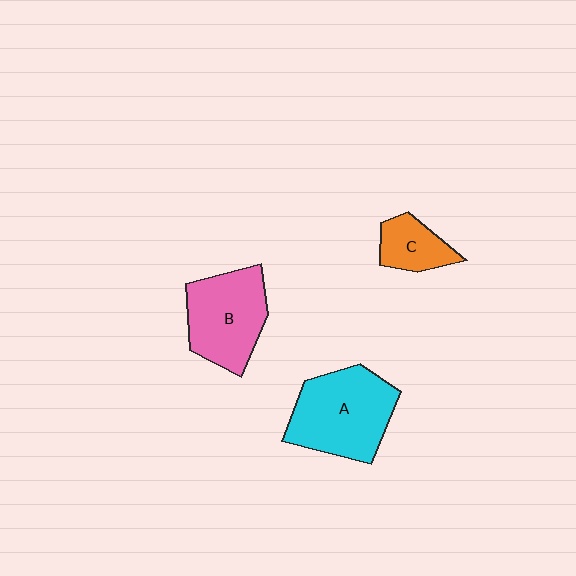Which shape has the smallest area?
Shape C (orange).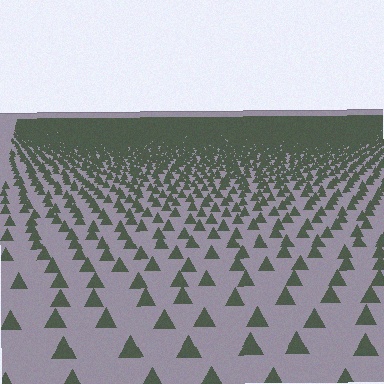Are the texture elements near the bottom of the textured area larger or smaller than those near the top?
Larger. Near the bottom, elements are closer to the viewer and appear at a bigger on-screen size.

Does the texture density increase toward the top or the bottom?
Density increases toward the top.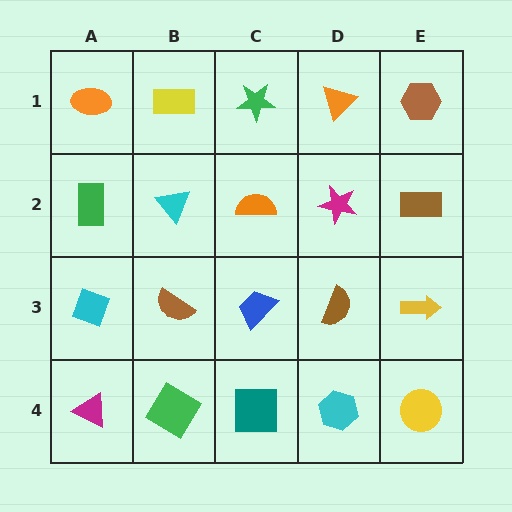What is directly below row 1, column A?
A green rectangle.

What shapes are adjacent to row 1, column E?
A brown rectangle (row 2, column E), an orange triangle (row 1, column D).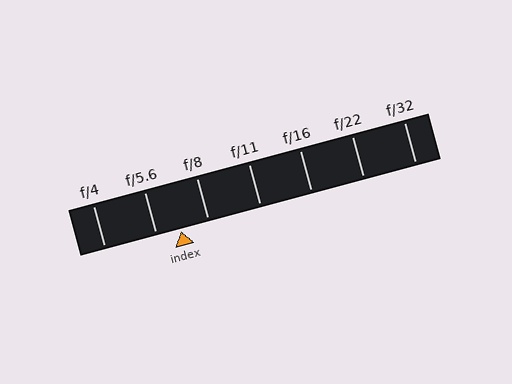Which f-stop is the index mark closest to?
The index mark is closest to f/5.6.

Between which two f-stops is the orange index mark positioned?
The index mark is between f/5.6 and f/8.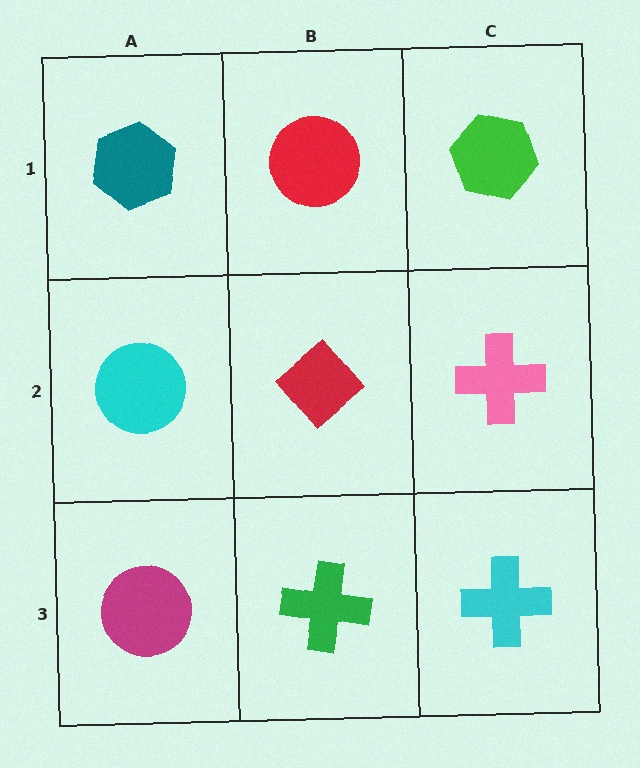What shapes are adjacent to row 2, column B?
A red circle (row 1, column B), a green cross (row 3, column B), a cyan circle (row 2, column A), a pink cross (row 2, column C).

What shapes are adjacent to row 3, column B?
A red diamond (row 2, column B), a magenta circle (row 3, column A), a cyan cross (row 3, column C).